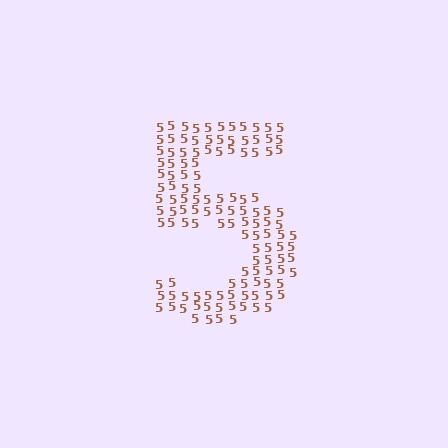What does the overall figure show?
The overall figure shows the digit 5.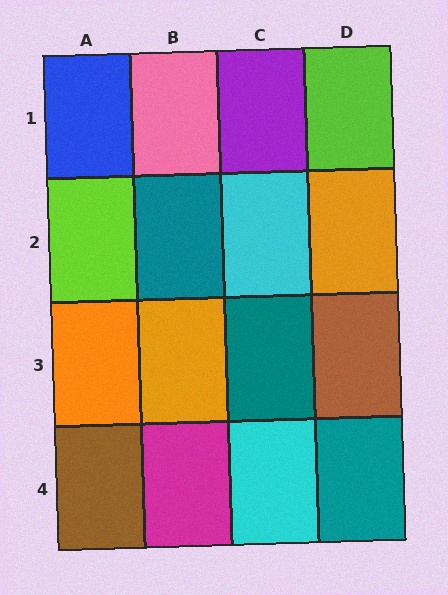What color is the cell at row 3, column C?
Teal.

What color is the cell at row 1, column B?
Pink.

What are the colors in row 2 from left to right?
Lime, teal, cyan, orange.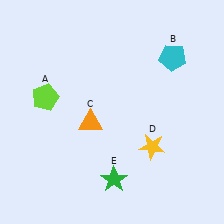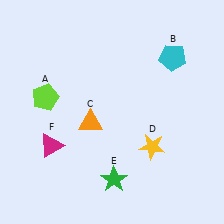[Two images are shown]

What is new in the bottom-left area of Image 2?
A magenta triangle (F) was added in the bottom-left area of Image 2.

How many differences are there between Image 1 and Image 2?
There is 1 difference between the two images.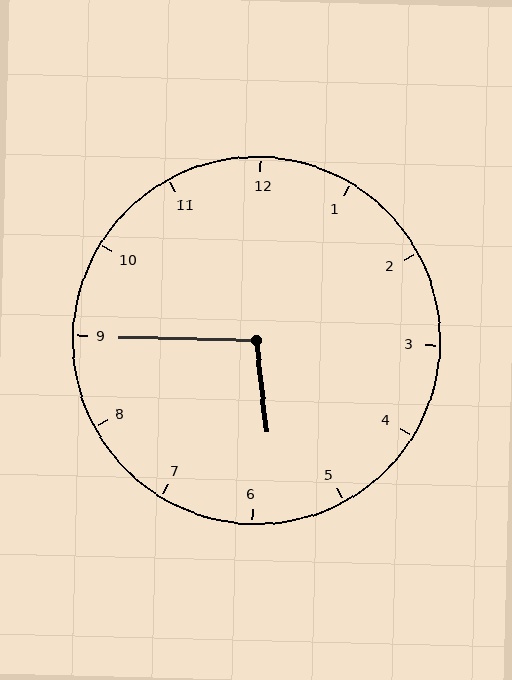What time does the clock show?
5:45.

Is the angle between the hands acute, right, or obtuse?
It is obtuse.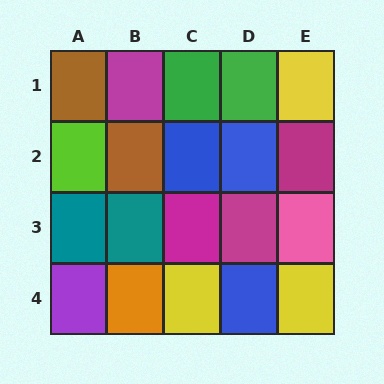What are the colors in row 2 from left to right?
Lime, brown, blue, blue, magenta.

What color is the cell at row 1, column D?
Green.